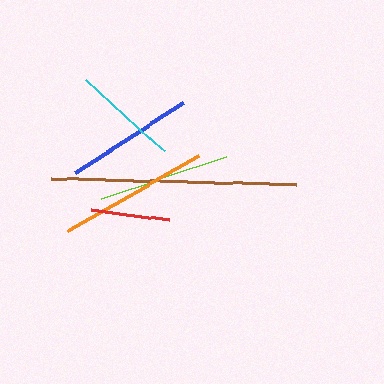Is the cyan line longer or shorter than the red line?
The cyan line is longer than the red line.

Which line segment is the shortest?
The red line is the shortest at approximately 79 pixels.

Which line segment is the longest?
The brown line is the longest at approximately 245 pixels.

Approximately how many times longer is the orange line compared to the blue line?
The orange line is approximately 1.2 times the length of the blue line.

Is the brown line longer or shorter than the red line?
The brown line is longer than the red line.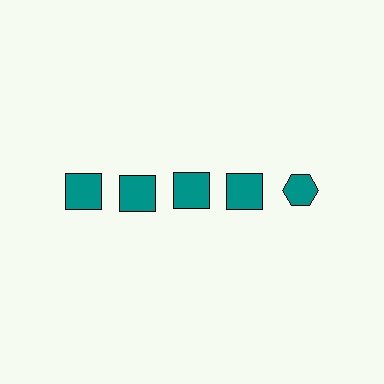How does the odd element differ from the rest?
It has a different shape: hexagon instead of square.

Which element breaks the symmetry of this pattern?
The teal hexagon in the top row, rightmost column breaks the symmetry. All other shapes are teal squares.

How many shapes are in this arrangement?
There are 5 shapes arranged in a grid pattern.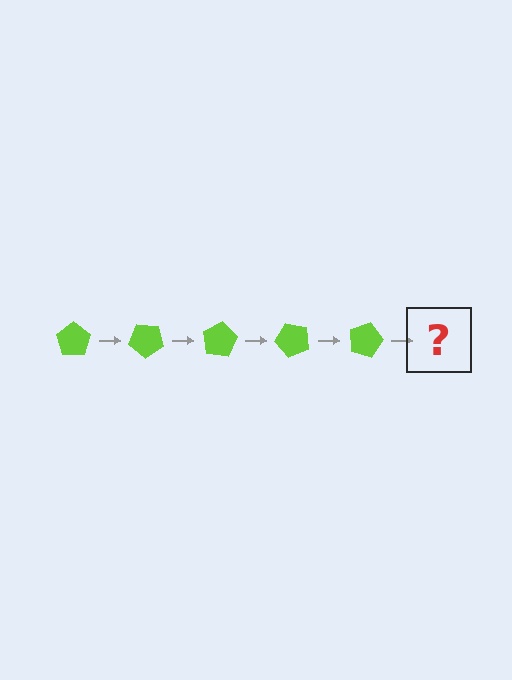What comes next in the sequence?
The next element should be a lime pentagon rotated 200 degrees.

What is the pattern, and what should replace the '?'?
The pattern is that the pentagon rotates 40 degrees each step. The '?' should be a lime pentagon rotated 200 degrees.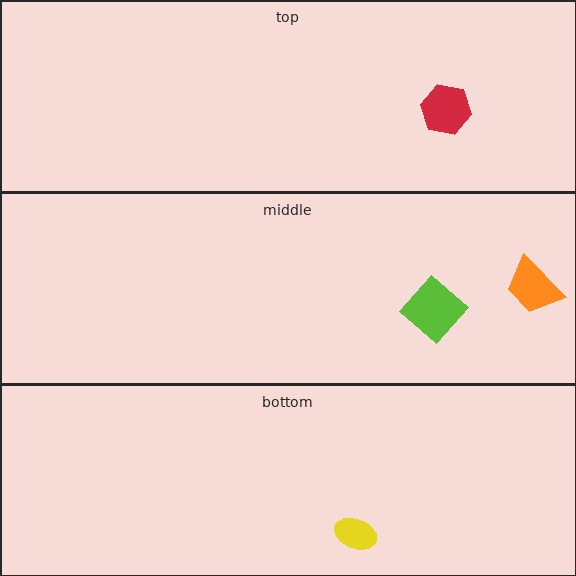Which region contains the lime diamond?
The middle region.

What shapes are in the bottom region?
The yellow ellipse.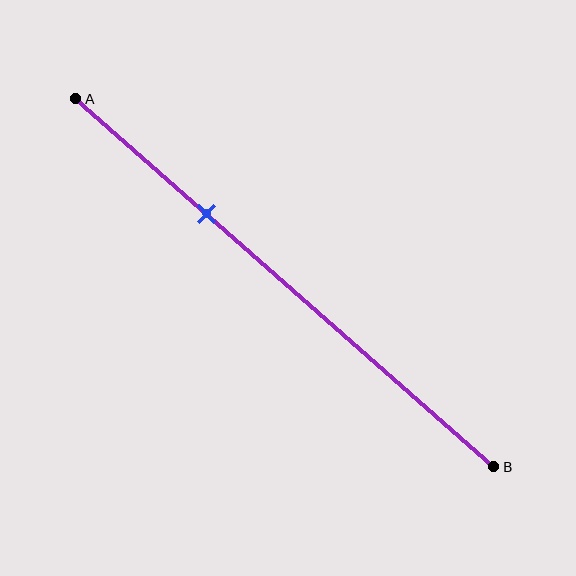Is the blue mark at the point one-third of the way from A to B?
Yes, the mark is approximately at the one-third point.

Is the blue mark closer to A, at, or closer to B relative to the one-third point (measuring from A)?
The blue mark is approximately at the one-third point of segment AB.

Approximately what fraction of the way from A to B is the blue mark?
The blue mark is approximately 30% of the way from A to B.